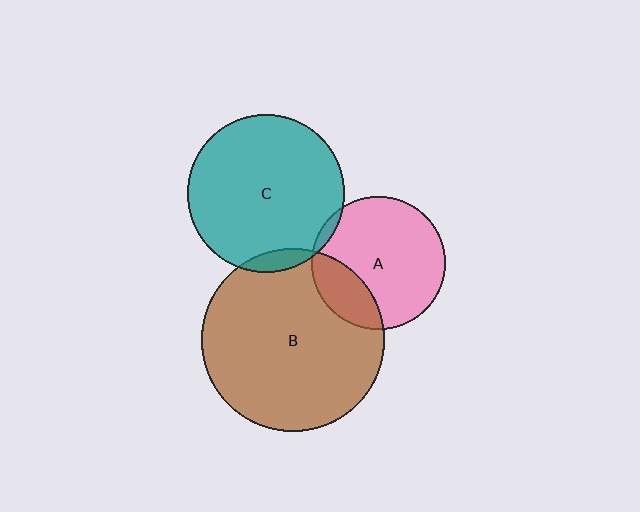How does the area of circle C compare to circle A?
Approximately 1.4 times.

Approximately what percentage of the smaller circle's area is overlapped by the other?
Approximately 5%.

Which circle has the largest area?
Circle B (brown).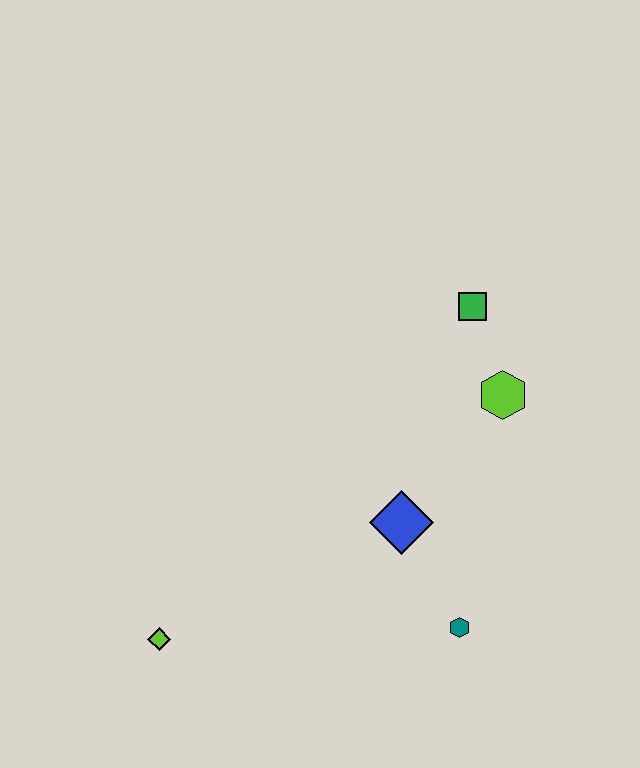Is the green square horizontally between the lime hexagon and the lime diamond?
Yes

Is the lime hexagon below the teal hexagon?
No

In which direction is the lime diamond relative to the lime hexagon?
The lime diamond is to the left of the lime hexagon.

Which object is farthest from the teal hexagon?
The green square is farthest from the teal hexagon.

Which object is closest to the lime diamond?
The blue diamond is closest to the lime diamond.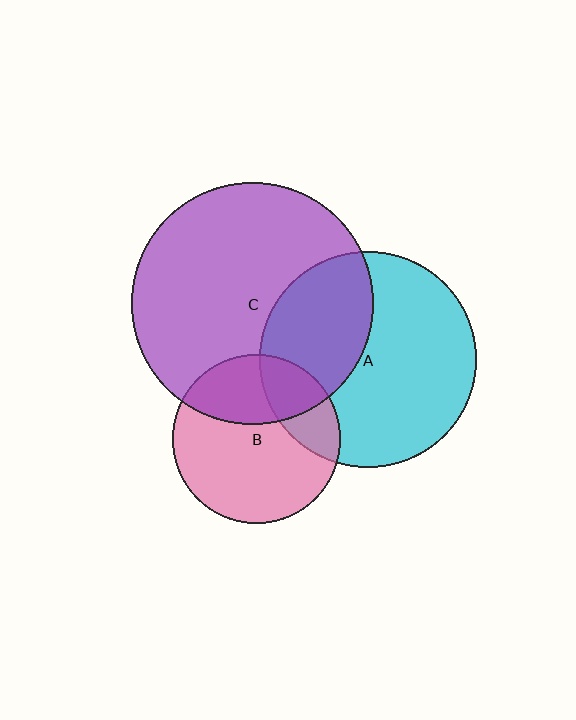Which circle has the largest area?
Circle C (purple).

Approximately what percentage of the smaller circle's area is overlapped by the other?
Approximately 35%.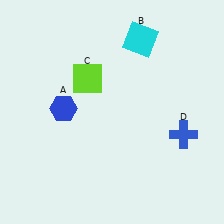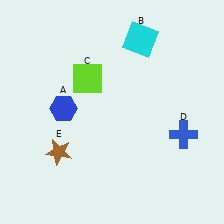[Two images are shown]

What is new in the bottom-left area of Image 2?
A brown star (E) was added in the bottom-left area of Image 2.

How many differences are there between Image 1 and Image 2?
There is 1 difference between the two images.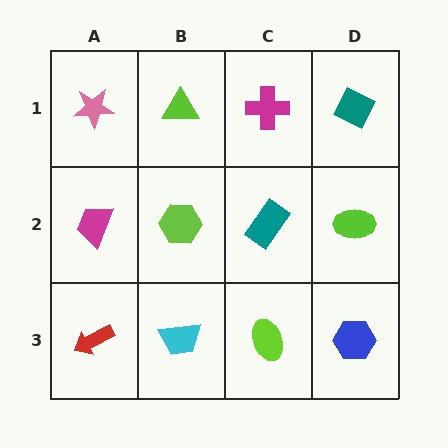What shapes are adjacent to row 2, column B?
A lime triangle (row 1, column B), a cyan trapezoid (row 3, column B), a magenta trapezoid (row 2, column A), a teal rectangle (row 2, column C).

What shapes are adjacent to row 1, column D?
A lime ellipse (row 2, column D), a magenta cross (row 1, column C).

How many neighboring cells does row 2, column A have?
3.